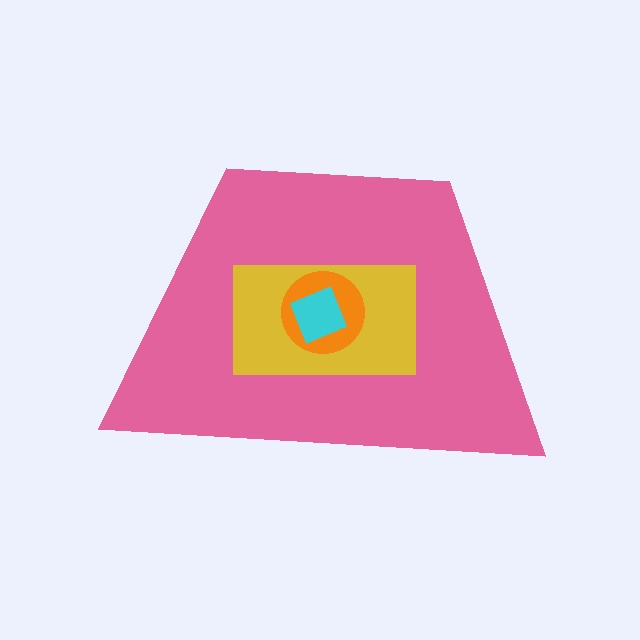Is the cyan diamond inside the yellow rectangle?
Yes.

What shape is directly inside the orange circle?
The cyan diamond.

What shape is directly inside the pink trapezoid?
The yellow rectangle.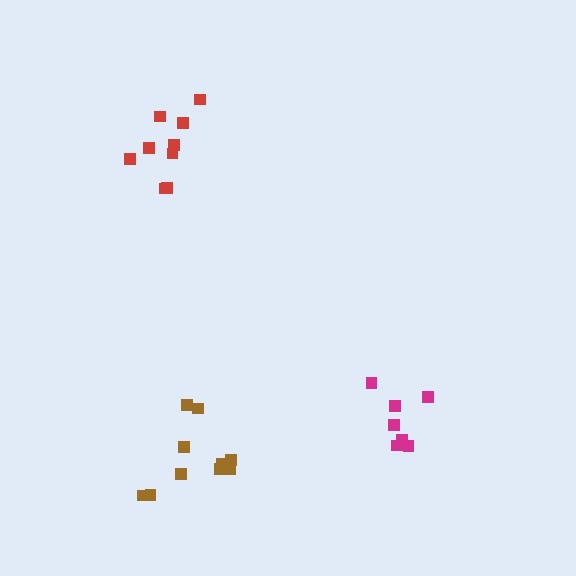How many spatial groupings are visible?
There are 3 spatial groupings.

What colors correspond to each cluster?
The clusters are colored: red, brown, magenta.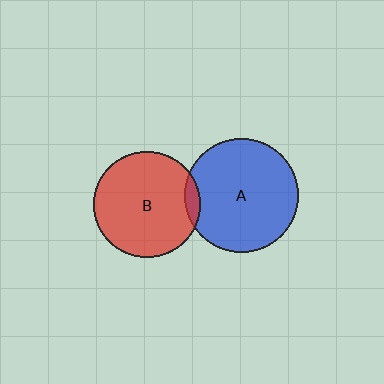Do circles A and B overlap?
Yes.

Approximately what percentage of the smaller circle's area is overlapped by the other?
Approximately 5%.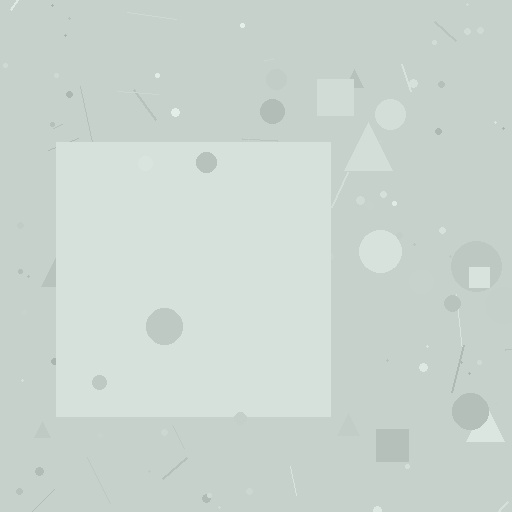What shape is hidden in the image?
A square is hidden in the image.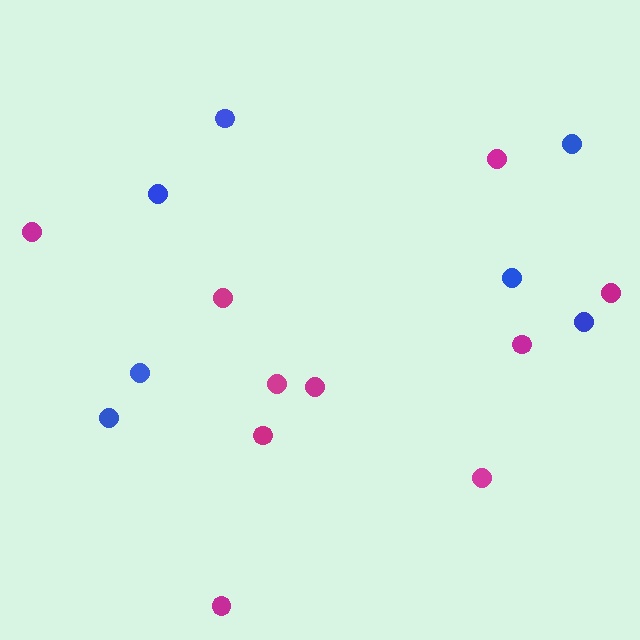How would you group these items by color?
There are 2 groups: one group of magenta circles (10) and one group of blue circles (7).